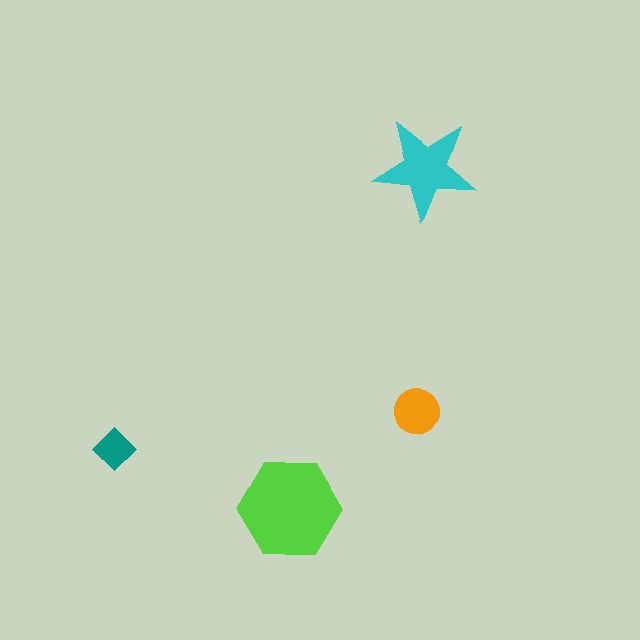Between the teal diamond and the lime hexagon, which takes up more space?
The lime hexagon.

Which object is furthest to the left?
The teal diamond is leftmost.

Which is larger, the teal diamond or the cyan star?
The cyan star.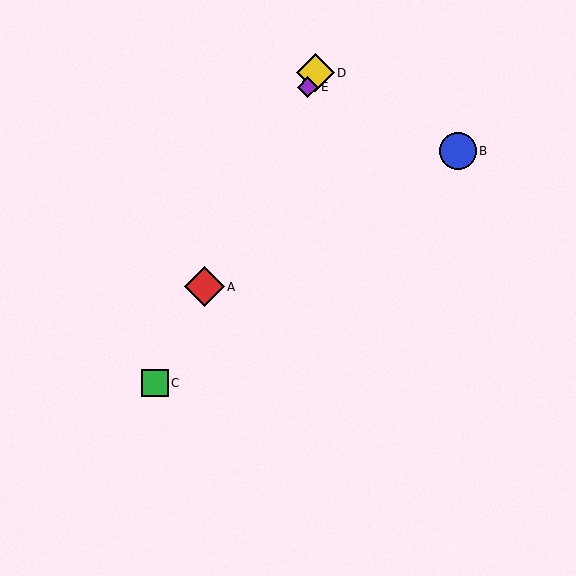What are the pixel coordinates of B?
Object B is at (458, 151).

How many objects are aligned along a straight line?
4 objects (A, C, D, E) are aligned along a straight line.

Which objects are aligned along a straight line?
Objects A, C, D, E are aligned along a straight line.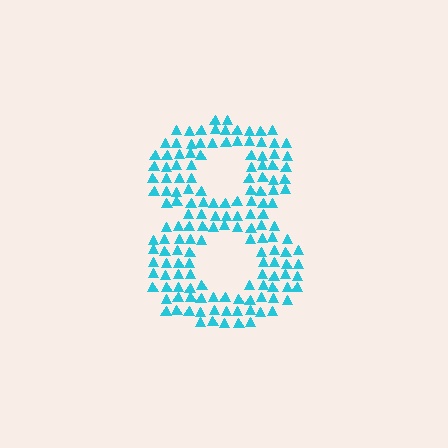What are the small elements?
The small elements are triangles.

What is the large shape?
The large shape is the digit 8.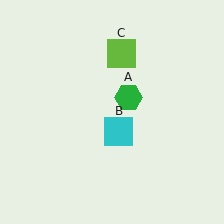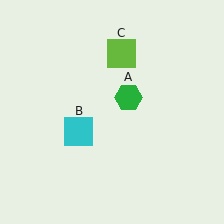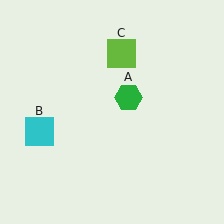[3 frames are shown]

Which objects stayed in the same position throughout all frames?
Green hexagon (object A) and lime square (object C) remained stationary.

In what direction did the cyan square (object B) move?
The cyan square (object B) moved left.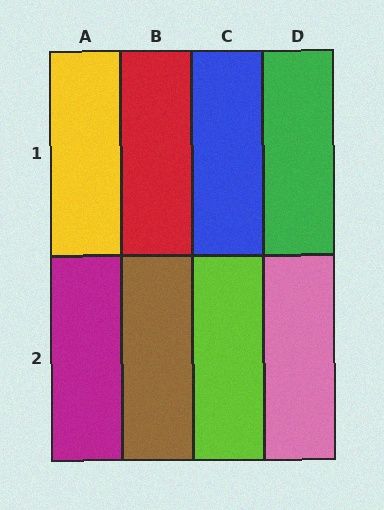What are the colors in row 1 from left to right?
Yellow, red, blue, green.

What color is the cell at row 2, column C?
Lime.